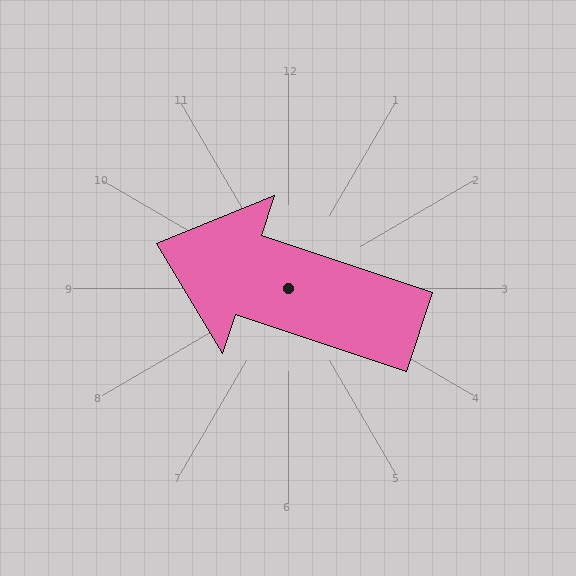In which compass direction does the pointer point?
West.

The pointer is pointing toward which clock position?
Roughly 10 o'clock.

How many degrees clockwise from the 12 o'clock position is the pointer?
Approximately 288 degrees.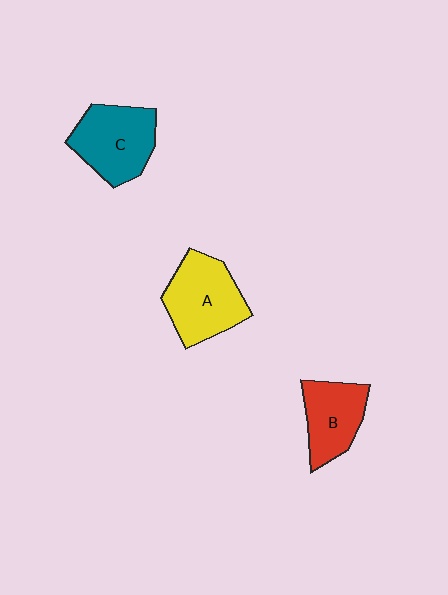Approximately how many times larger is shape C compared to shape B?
Approximately 1.2 times.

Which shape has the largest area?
Shape A (yellow).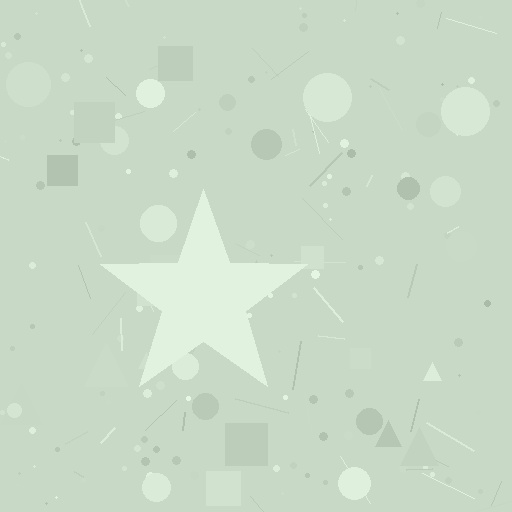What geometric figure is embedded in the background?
A star is embedded in the background.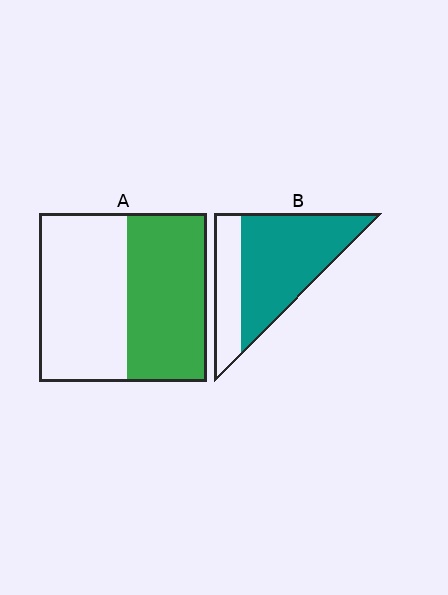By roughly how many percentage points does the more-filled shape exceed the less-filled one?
By roughly 25 percentage points (B over A).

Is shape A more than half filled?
Roughly half.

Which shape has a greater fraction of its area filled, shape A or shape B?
Shape B.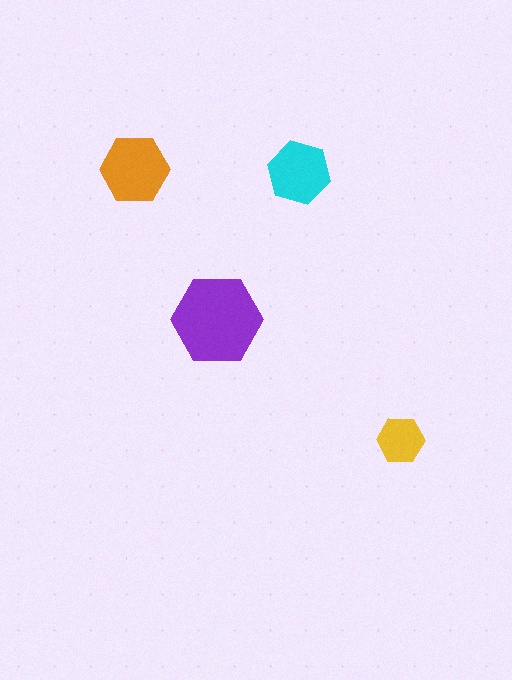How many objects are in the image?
There are 4 objects in the image.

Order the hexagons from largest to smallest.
the purple one, the orange one, the cyan one, the yellow one.